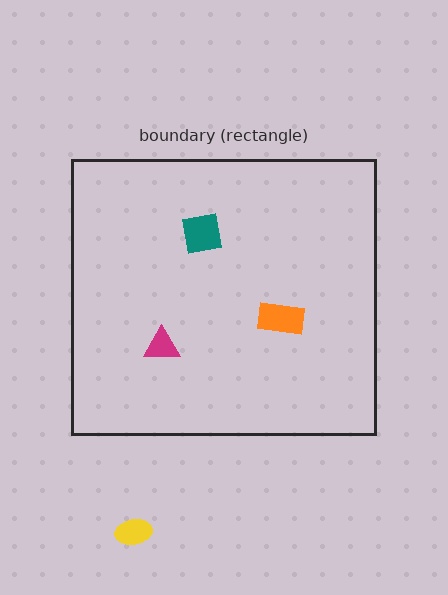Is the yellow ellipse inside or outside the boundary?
Outside.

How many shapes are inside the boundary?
3 inside, 1 outside.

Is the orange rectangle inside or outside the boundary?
Inside.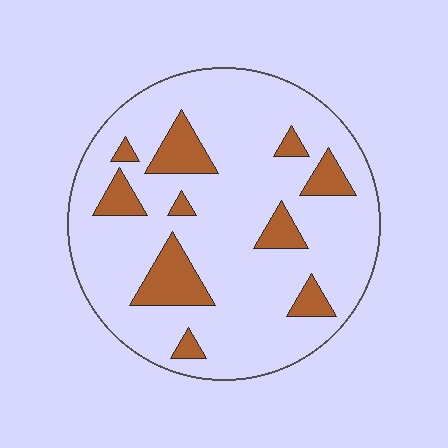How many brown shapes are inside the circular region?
10.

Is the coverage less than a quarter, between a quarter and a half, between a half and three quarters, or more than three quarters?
Less than a quarter.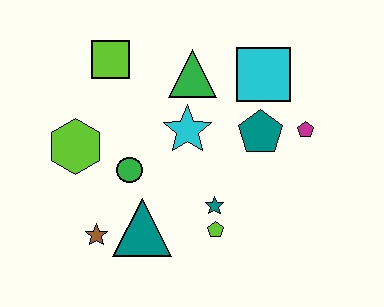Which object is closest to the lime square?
The green triangle is closest to the lime square.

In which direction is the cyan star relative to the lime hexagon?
The cyan star is to the right of the lime hexagon.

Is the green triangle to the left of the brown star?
No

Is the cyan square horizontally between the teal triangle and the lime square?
No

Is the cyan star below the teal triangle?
No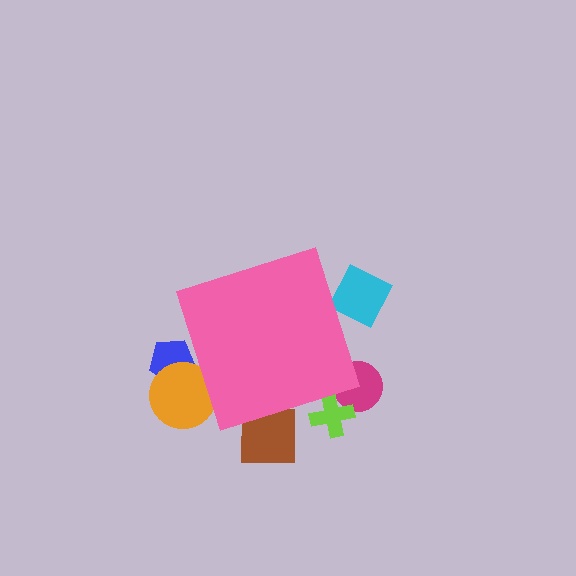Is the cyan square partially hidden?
Yes, the cyan square is partially hidden behind the pink diamond.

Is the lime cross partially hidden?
Yes, the lime cross is partially hidden behind the pink diamond.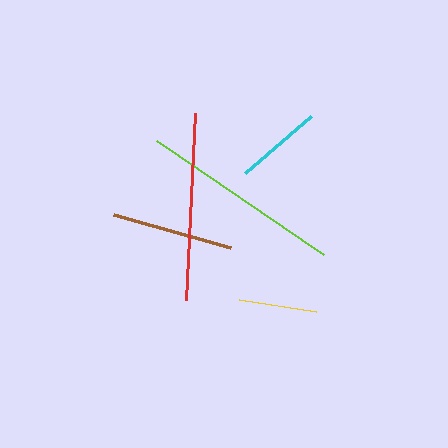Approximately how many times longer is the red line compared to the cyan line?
The red line is approximately 2.1 times the length of the cyan line.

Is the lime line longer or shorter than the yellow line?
The lime line is longer than the yellow line.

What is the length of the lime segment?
The lime segment is approximately 203 pixels long.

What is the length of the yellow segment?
The yellow segment is approximately 78 pixels long.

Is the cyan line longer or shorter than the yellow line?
The cyan line is longer than the yellow line.